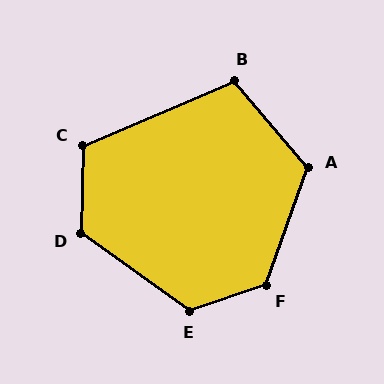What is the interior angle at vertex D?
Approximately 124 degrees (obtuse).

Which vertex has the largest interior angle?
F, at approximately 129 degrees.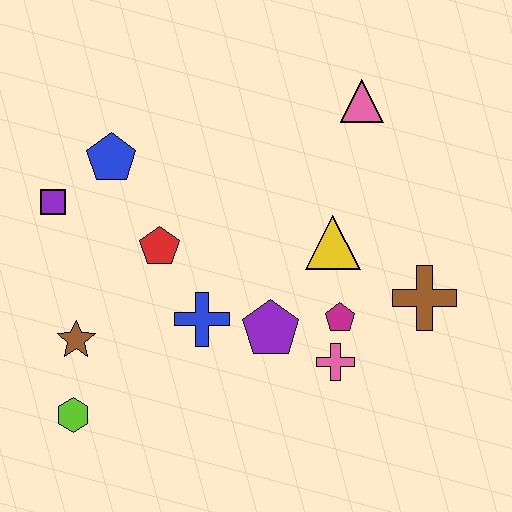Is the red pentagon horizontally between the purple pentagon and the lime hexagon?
Yes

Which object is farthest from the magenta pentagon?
The purple square is farthest from the magenta pentagon.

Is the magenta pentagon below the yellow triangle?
Yes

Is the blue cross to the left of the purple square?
No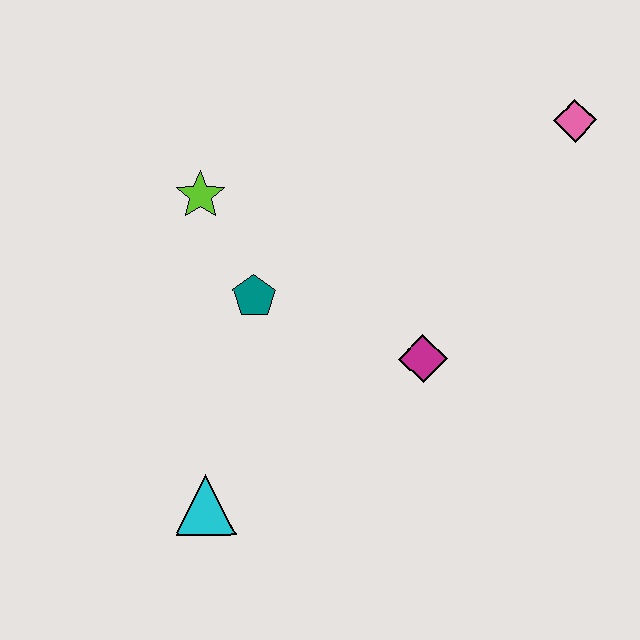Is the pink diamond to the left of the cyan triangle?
No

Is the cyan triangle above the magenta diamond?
No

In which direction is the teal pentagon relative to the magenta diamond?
The teal pentagon is to the left of the magenta diamond.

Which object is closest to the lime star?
The teal pentagon is closest to the lime star.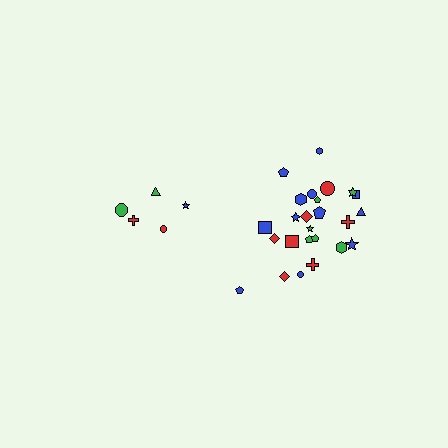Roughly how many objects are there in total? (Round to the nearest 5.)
Roughly 30 objects in total.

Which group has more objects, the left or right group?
The right group.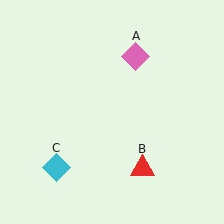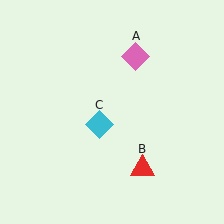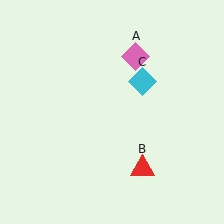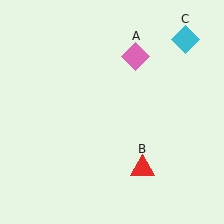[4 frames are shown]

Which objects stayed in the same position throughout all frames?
Pink diamond (object A) and red triangle (object B) remained stationary.